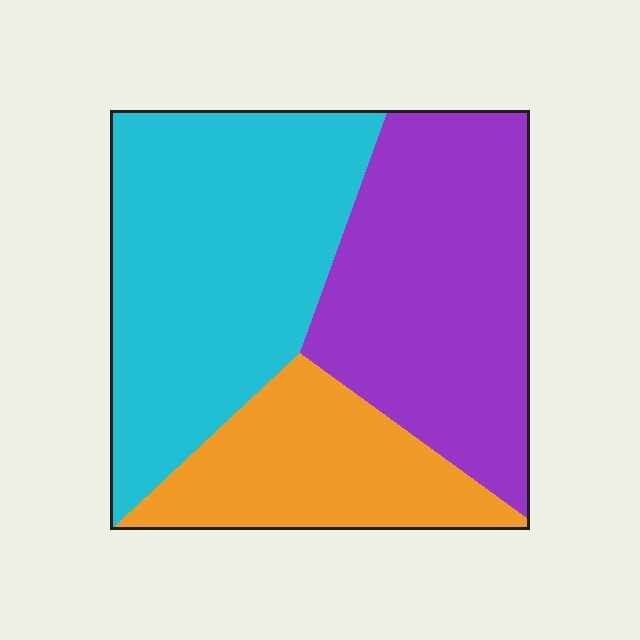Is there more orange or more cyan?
Cyan.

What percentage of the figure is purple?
Purple takes up about three eighths (3/8) of the figure.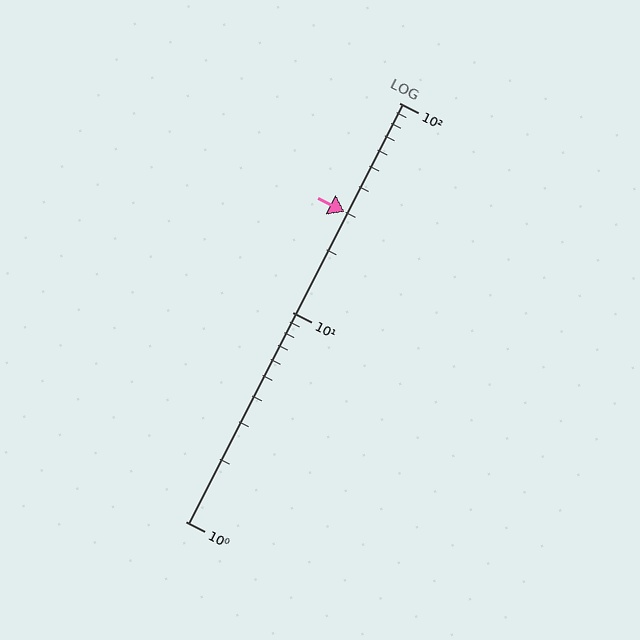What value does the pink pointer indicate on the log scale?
The pointer indicates approximately 30.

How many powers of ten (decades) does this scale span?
The scale spans 2 decades, from 1 to 100.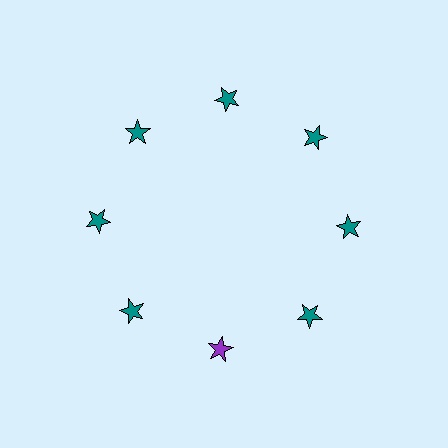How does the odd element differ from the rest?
It has a different color: purple instead of teal.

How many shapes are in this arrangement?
There are 8 shapes arranged in a ring pattern.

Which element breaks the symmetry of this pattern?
The purple star at roughly the 6 o'clock position breaks the symmetry. All other shapes are teal stars.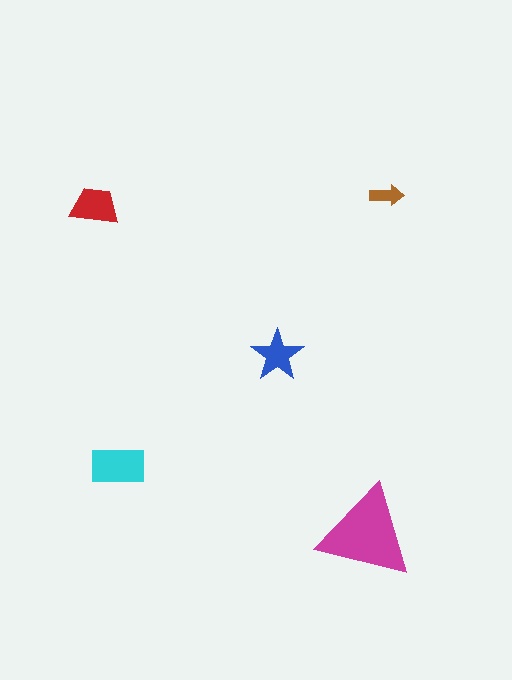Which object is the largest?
The magenta triangle.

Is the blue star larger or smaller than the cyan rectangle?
Smaller.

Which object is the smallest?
The brown arrow.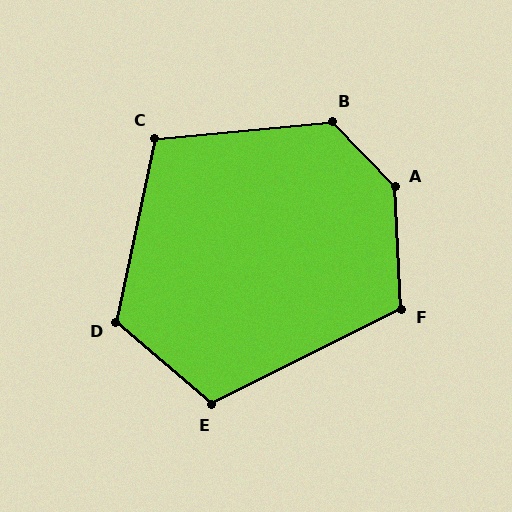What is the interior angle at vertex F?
Approximately 113 degrees (obtuse).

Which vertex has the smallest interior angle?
C, at approximately 108 degrees.